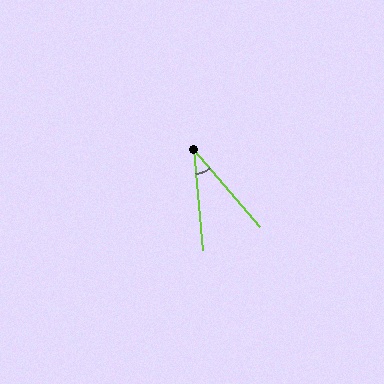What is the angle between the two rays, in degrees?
Approximately 36 degrees.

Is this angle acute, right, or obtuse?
It is acute.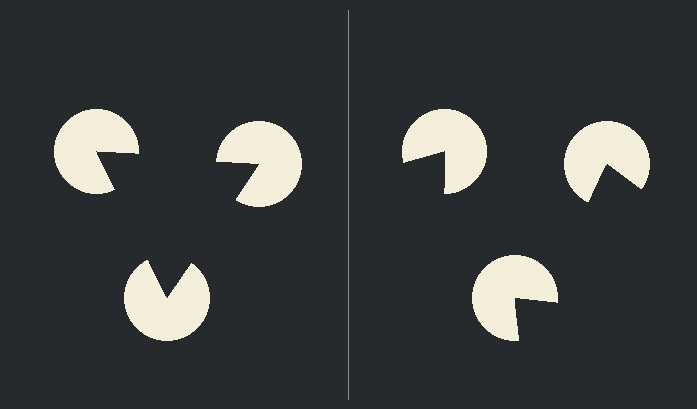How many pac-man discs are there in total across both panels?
6 — 3 on each side.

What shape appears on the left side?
An illusory triangle.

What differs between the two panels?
The pac-man discs are positioned identically on both sides; only the wedge orientations differ. On the left they align to a triangle; on the right they are misaligned.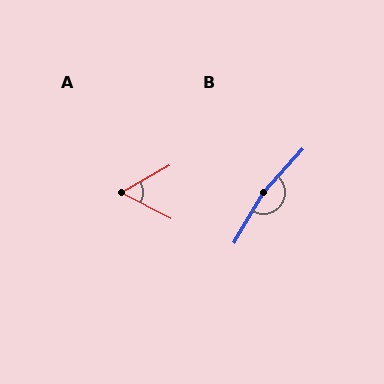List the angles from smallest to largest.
A (57°), B (168°).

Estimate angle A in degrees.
Approximately 57 degrees.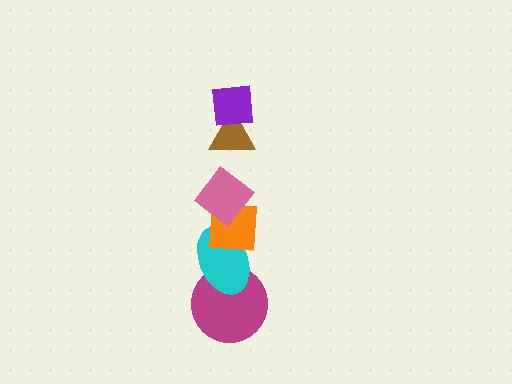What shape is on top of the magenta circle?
The cyan ellipse is on top of the magenta circle.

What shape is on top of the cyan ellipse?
The orange square is on top of the cyan ellipse.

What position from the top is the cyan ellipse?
The cyan ellipse is 5th from the top.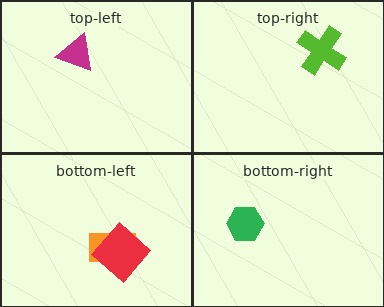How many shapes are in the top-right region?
1.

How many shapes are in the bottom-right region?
1.